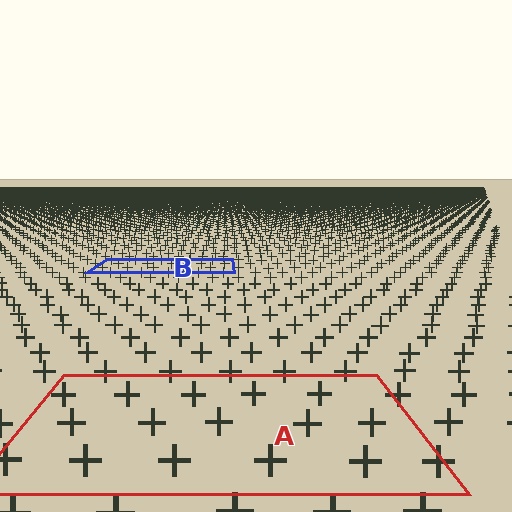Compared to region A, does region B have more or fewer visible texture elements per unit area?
Region B has more texture elements per unit area — they are packed more densely because it is farther away.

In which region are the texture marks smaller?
The texture marks are smaller in region B, because it is farther away.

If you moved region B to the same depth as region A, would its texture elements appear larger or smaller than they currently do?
They would appear larger. At a closer depth, the same texture elements are projected at a bigger on-screen size.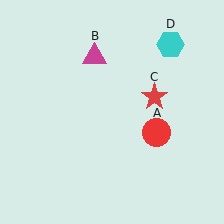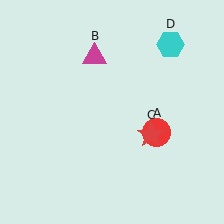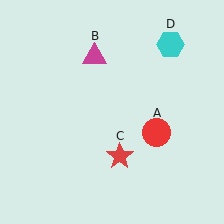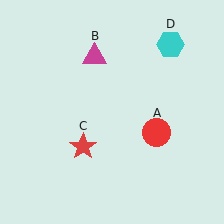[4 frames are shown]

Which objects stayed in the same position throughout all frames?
Red circle (object A) and magenta triangle (object B) and cyan hexagon (object D) remained stationary.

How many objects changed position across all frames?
1 object changed position: red star (object C).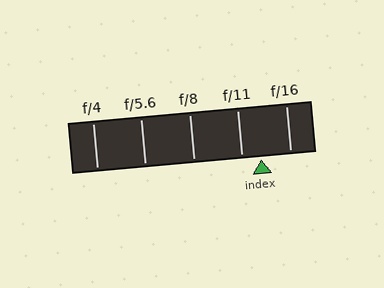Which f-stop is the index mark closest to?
The index mark is closest to f/11.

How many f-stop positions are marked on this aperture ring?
There are 5 f-stop positions marked.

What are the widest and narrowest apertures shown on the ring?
The widest aperture shown is f/4 and the narrowest is f/16.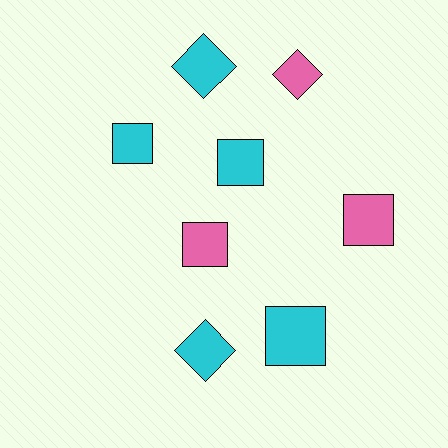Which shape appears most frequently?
Square, with 5 objects.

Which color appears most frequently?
Cyan, with 5 objects.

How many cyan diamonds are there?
There are 2 cyan diamonds.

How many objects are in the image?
There are 8 objects.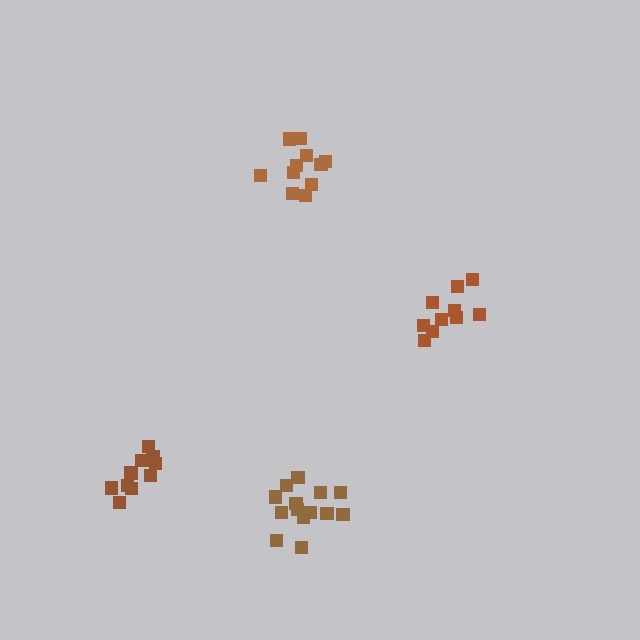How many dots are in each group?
Group 1: 10 dots, Group 2: 10 dots, Group 3: 14 dots, Group 4: 11 dots (45 total).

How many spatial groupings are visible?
There are 4 spatial groupings.